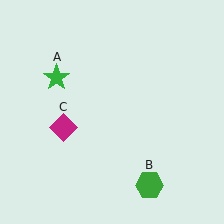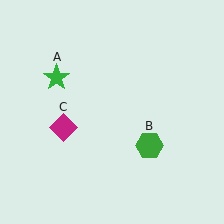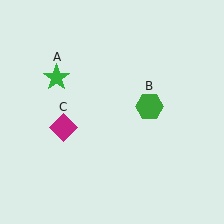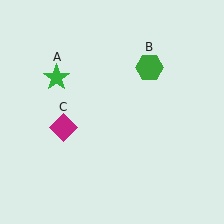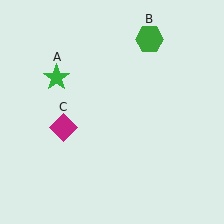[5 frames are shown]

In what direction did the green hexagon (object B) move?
The green hexagon (object B) moved up.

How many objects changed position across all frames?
1 object changed position: green hexagon (object B).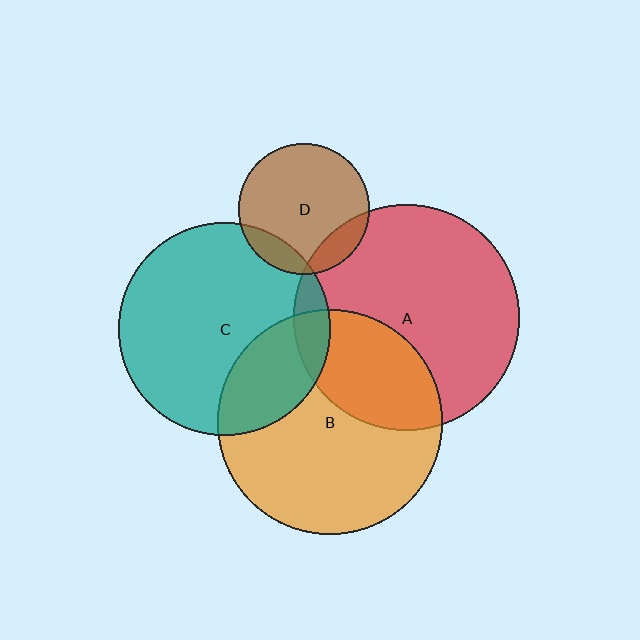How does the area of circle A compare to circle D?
Approximately 3.0 times.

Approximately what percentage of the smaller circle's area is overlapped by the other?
Approximately 30%.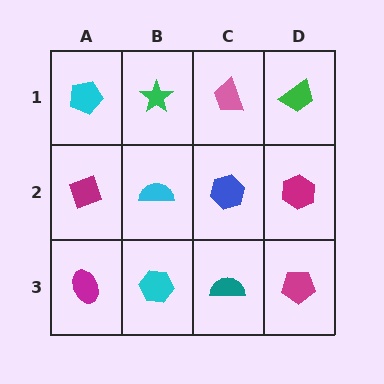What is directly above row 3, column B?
A cyan semicircle.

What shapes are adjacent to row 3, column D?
A magenta hexagon (row 2, column D), a teal semicircle (row 3, column C).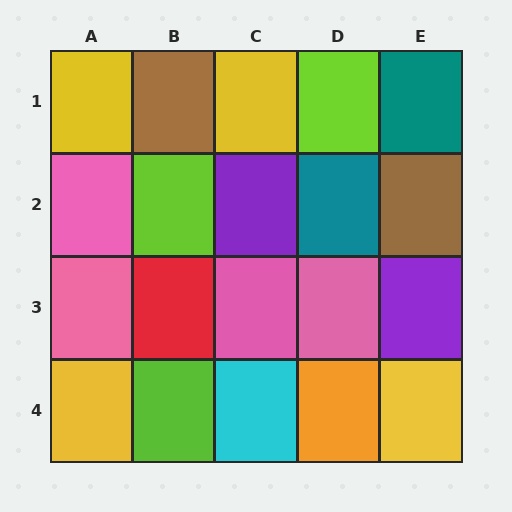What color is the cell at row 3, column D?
Pink.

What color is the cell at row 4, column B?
Lime.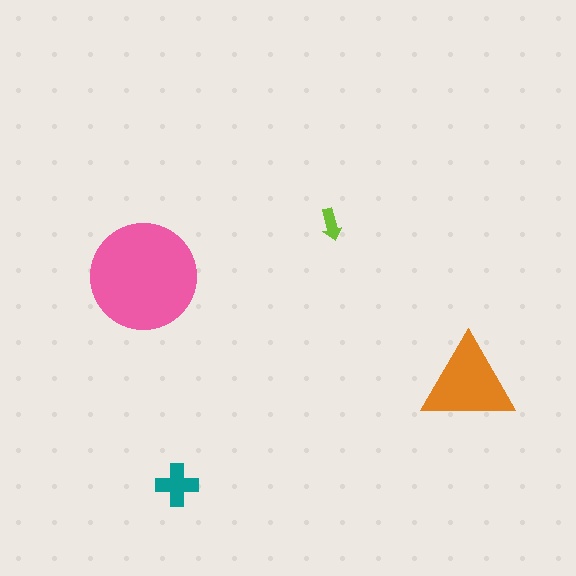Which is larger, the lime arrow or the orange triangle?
The orange triangle.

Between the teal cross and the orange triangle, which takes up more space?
The orange triangle.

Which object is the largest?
The pink circle.